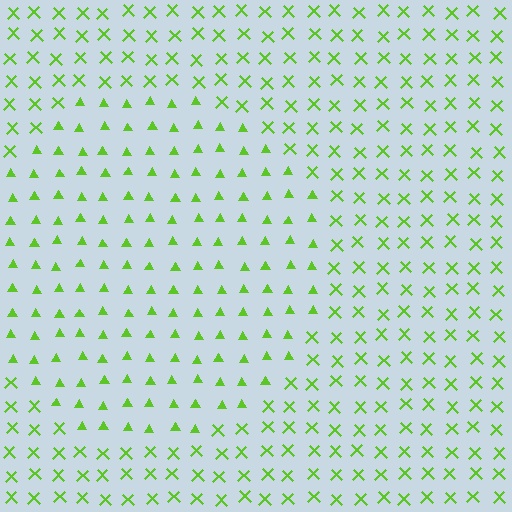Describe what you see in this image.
The image is filled with small lime elements arranged in a uniform grid. A circle-shaped region contains triangles, while the surrounding area contains X marks. The boundary is defined purely by the change in element shape.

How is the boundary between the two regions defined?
The boundary is defined by a change in element shape: triangles inside vs. X marks outside. All elements share the same color and spacing.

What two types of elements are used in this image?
The image uses triangles inside the circle region and X marks outside it.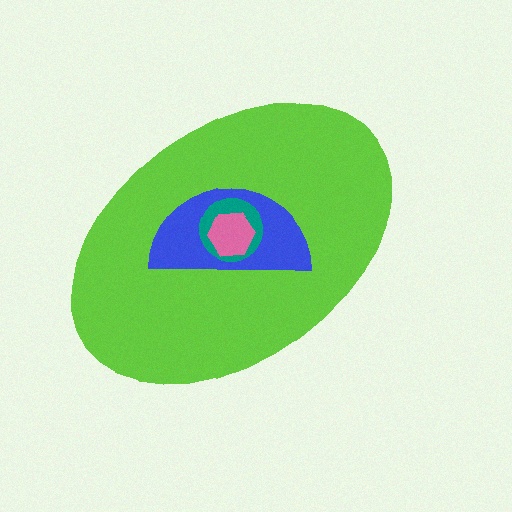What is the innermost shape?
The pink hexagon.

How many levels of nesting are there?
4.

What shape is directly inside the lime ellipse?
The blue semicircle.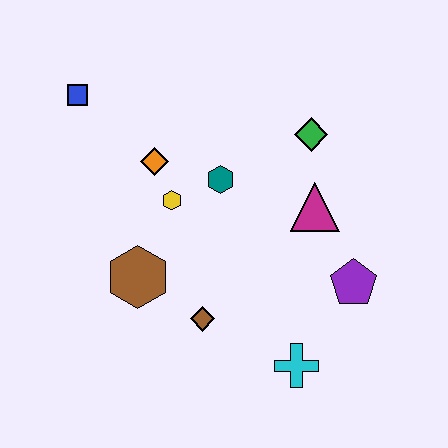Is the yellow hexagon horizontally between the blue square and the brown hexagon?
No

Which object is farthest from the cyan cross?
The blue square is farthest from the cyan cross.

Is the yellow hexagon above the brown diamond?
Yes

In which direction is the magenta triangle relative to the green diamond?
The magenta triangle is below the green diamond.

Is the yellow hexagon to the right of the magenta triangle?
No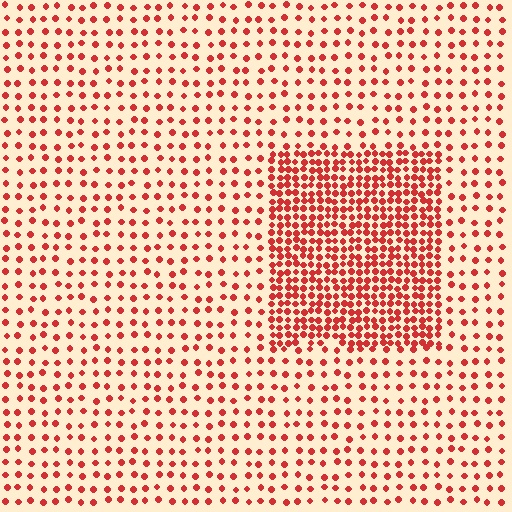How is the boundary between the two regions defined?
The boundary is defined by a change in element density (approximately 2.6x ratio). All elements are the same color, size, and shape.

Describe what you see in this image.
The image contains small red elements arranged at two different densities. A rectangle-shaped region is visible where the elements are more densely packed than the surrounding area.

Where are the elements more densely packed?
The elements are more densely packed inside the rectangle boundary.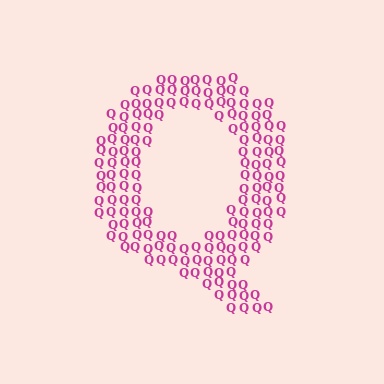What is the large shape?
The large shape is the letter Q.